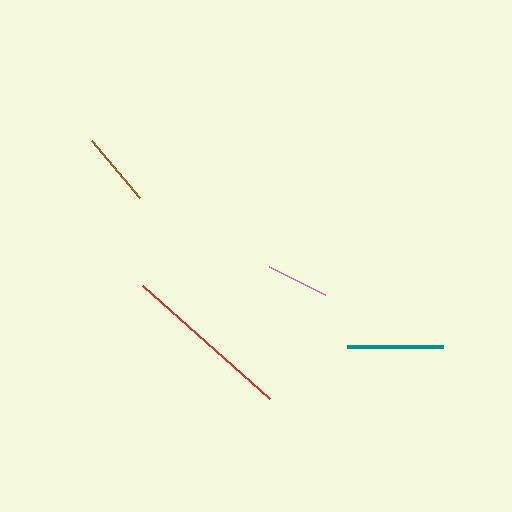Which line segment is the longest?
The red line is the longest at approximately 170 pixels.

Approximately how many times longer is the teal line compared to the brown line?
The teal line is approximately 1.3 times the length of the brown line.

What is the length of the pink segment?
The pink segment is approximately 63 pixels long.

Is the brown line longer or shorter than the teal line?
The teal line is longer than the brown line.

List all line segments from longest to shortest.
From longest to shortest: red, teal, brown, pink.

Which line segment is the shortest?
The pink line is the shortest at approximately 63 pixels.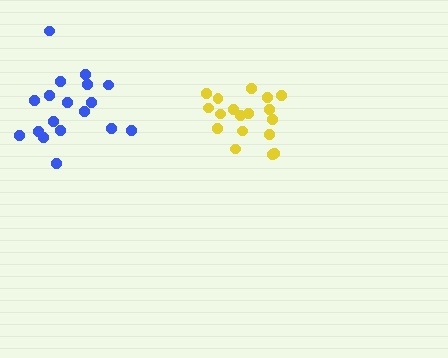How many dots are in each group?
Group 1: 18 dots, Group 2: 18 dots (36 total).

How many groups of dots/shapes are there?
There are 2 groups.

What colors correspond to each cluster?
The clusters are colored: blue, yellow.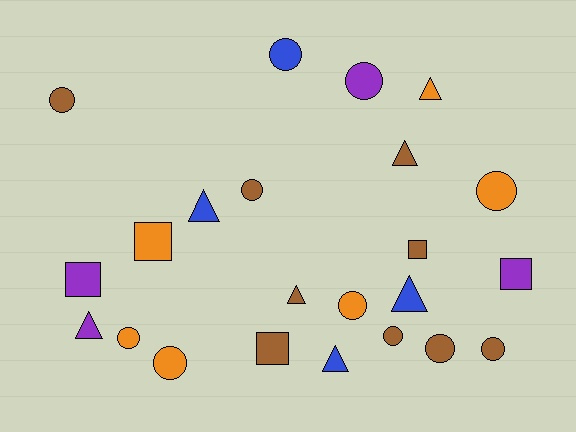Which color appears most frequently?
Brown, with 9 objects.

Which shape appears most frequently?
Circle, with 11 objects.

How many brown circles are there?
There are 5 brown circles.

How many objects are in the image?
There are 23 objects.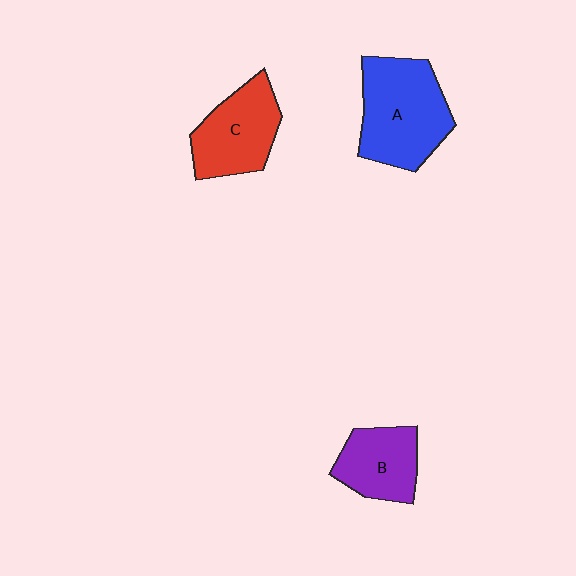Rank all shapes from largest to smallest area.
From largest to smallest: A (blue), C (red), B (purple).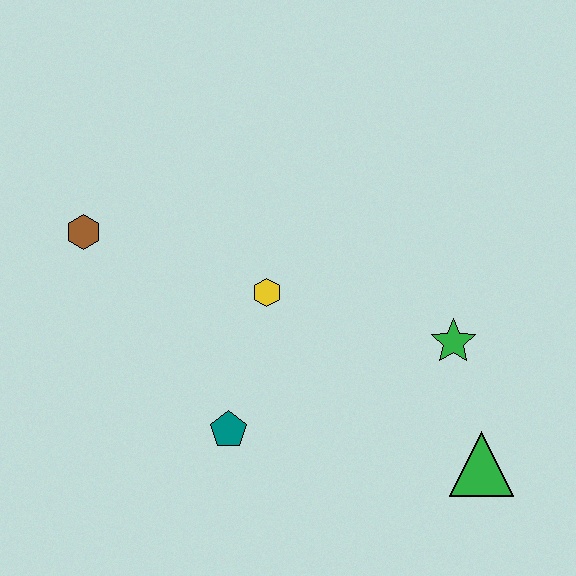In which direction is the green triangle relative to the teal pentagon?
The green triangle is to the right of the teal pentagon.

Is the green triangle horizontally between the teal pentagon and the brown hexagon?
No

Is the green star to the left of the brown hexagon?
No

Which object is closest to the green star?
The green triangle is closest to the green star.